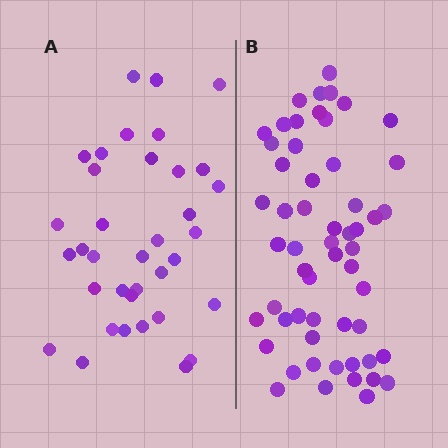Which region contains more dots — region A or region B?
Region B (the right region) has more dots.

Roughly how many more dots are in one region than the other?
Region B has approximately 20 more dots than region A.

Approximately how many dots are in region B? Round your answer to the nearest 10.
About 60 dots. (The exact count is 56, which rounds to 60.)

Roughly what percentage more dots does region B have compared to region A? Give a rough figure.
About 55% more.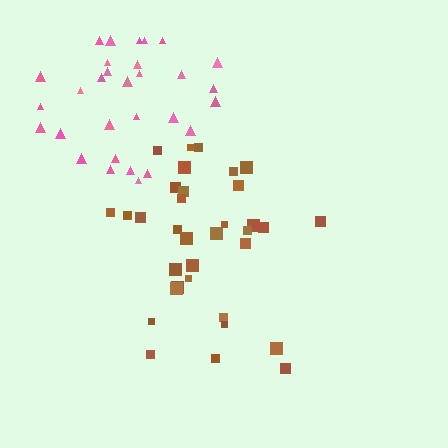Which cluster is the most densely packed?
Brown.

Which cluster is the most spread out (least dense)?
Pink.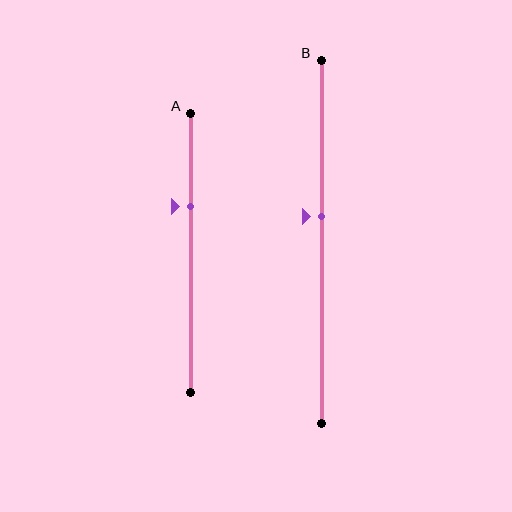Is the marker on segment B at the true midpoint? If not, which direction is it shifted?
No, the marker on segment B is shifted upward by about 7% of the segment length.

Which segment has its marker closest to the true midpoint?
Segment B has its marker closest to the true midpoint.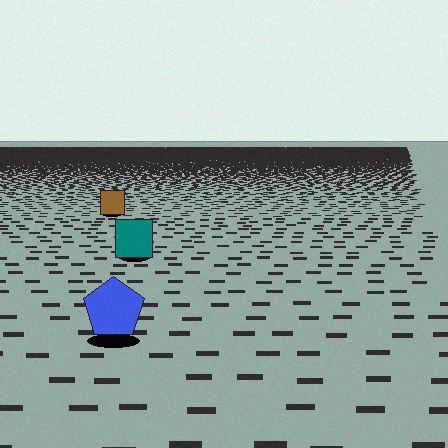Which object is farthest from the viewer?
The brown square is farthest from the viewer. It appears smaller and the ground texture around it is denser.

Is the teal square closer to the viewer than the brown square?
Yes. The teal square is closer — you can tell from the texture gradient: the ground texture is coarser near it.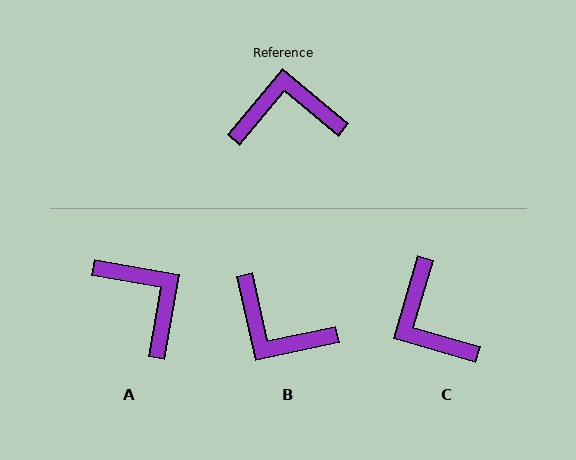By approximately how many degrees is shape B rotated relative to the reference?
Approximately 142 degrees counter-clockwise.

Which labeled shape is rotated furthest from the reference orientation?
B, about 142 degrees away.